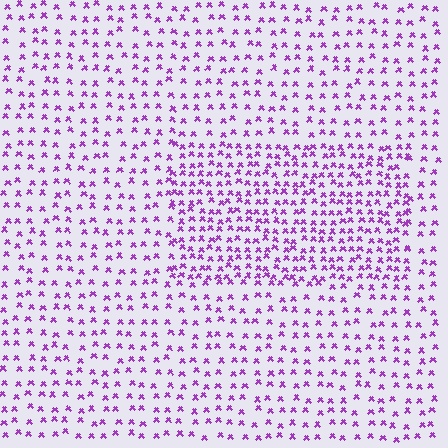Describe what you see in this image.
The image contains small purple elements arranged at two different densities. A rectangle-shaped region is visible where the elements are more densely packed than the surrounding area.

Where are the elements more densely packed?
The elements are more densely packed inside the rectangle boundary.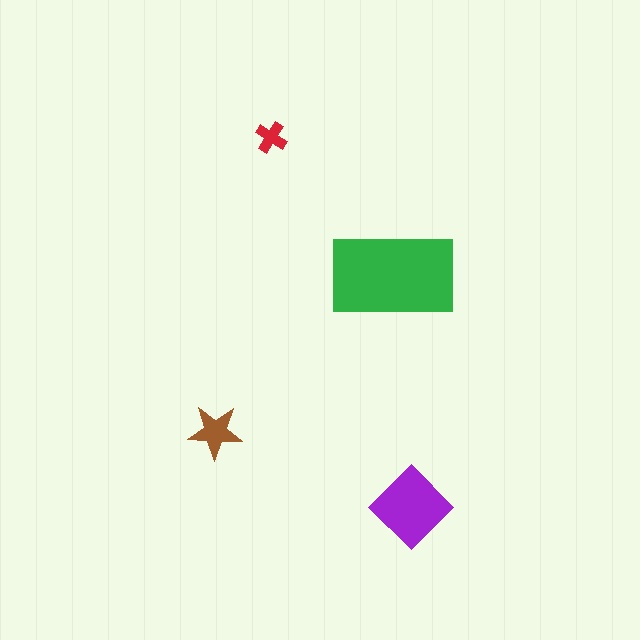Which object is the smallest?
The red cross.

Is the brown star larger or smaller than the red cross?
Larger.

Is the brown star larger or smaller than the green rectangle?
Smaller.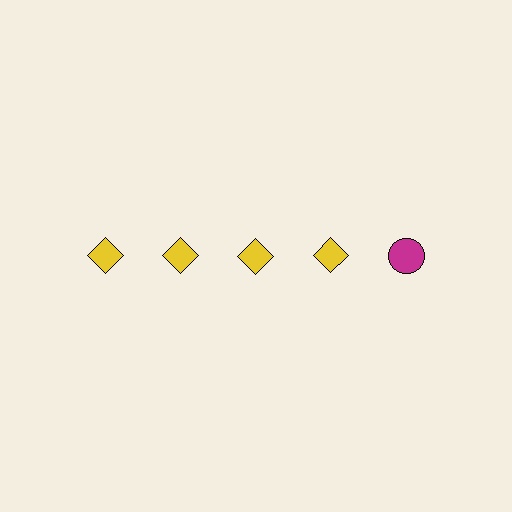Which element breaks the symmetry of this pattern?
The magenta circle in the top row, rightmost column breaks the symmetry. All other shapes are yellow diamonds.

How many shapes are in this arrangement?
There are 5 shapes arranged in a grid pattern.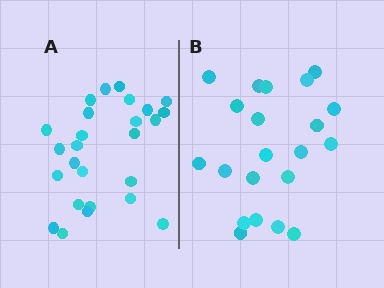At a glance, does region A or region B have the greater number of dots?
Region A (the left region) has more dots.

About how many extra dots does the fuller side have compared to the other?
Region A has about 5 more dots than region B.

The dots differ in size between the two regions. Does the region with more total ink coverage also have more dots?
No. Region B has more total ink coverage because its dots are larger, but region A actually contains more individual dots. Total area can be misleading — the number of items is what matters here.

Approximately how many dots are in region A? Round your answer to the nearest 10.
About 30 dots. (The exact count is 26, which rounds to 30.)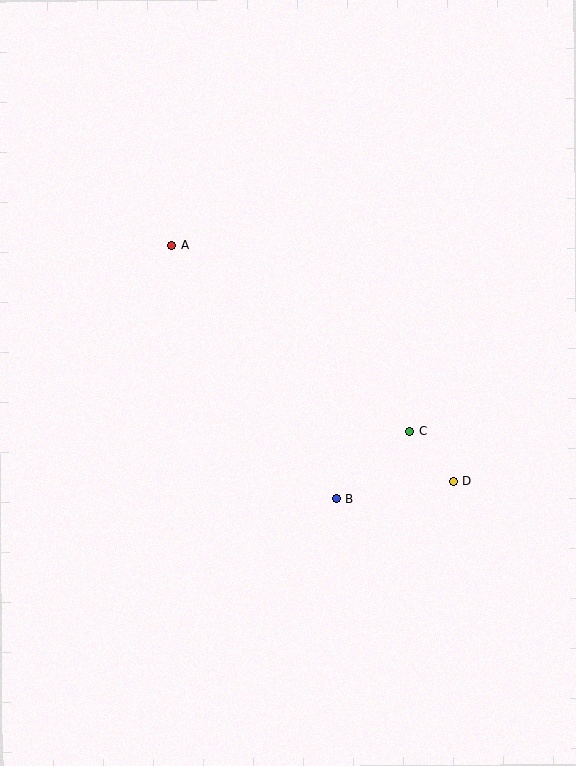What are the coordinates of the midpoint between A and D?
The midpoint between A and D is at (312, 363).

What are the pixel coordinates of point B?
Point B is at (336, 498).